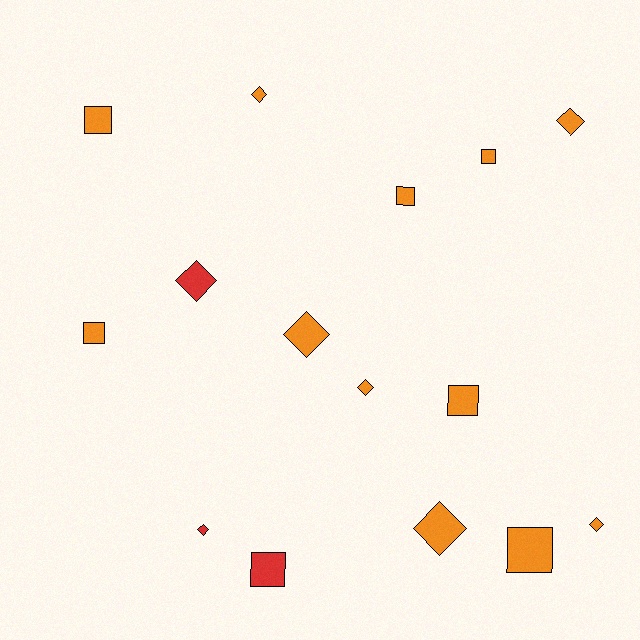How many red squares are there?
There is 1 red square.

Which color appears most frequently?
Orange, with 12 objects.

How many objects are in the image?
There are 15 objects.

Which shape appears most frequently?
Diamond, with 8 objects.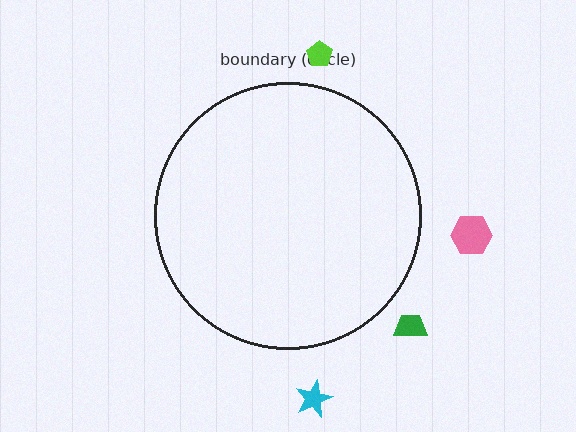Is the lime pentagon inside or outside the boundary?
Outside.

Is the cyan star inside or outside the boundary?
Outside.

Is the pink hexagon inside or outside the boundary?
Outside.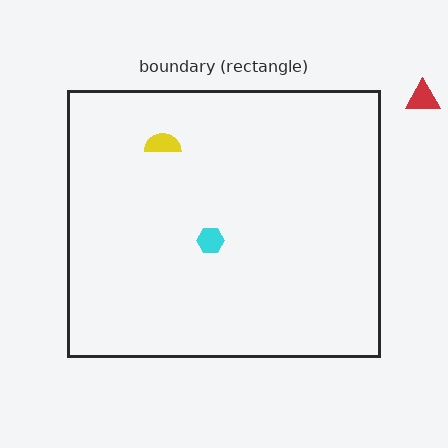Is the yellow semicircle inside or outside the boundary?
Inside.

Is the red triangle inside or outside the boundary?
Outside.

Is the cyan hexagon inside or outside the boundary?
Inside.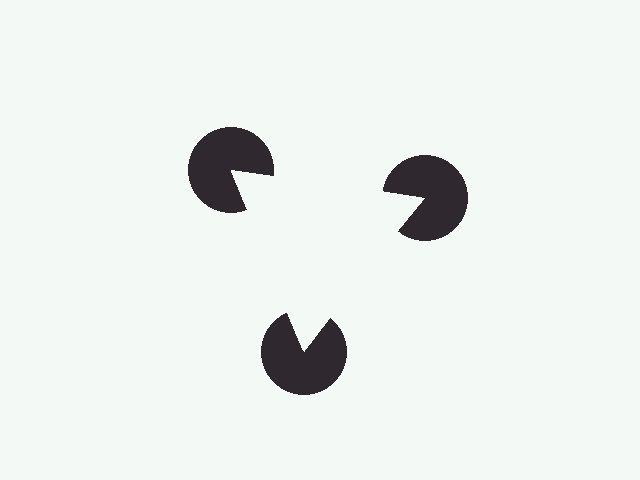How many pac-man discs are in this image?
There are 3 — one at each vertex of the illusory triangle.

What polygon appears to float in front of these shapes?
An illusory triangle — its edges are inferred from the aligned wedge cuts in the pac-man discs, not physically drawn.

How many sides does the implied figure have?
3 sides.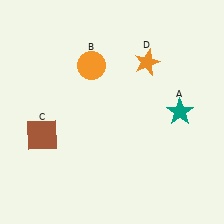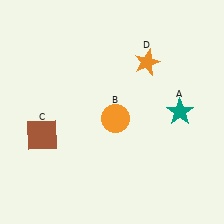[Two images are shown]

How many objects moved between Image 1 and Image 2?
1 object moved between the two images.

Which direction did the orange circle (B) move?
The orange circle (B) moved down.